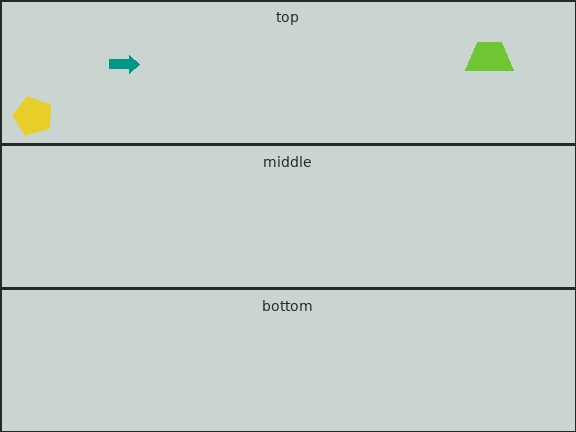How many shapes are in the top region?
3.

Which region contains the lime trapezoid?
The top region.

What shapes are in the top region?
The lime trapezoid, the yellow pentagon, the teal arrow.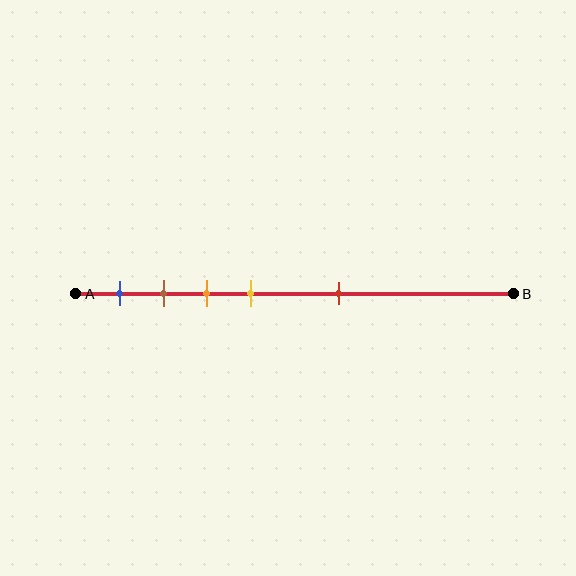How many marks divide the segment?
There are 5 marks dividing the segment.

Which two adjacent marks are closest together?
The brown and orange marks are the closest adjacent pair.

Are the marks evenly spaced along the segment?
No, the marks are not evenly spaced.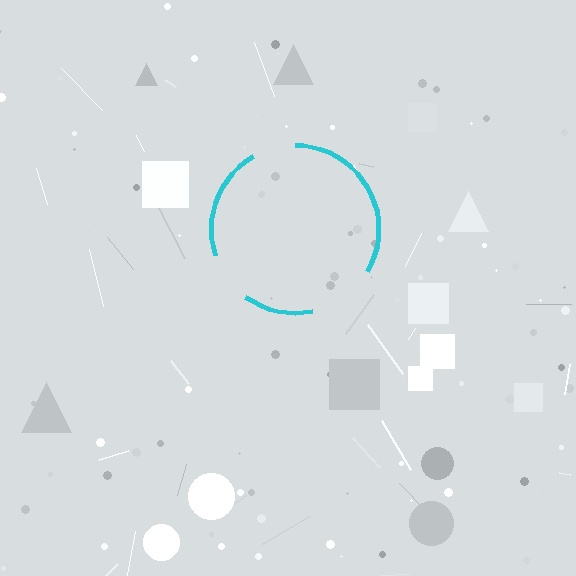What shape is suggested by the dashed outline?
The dashed outline suggests a circle.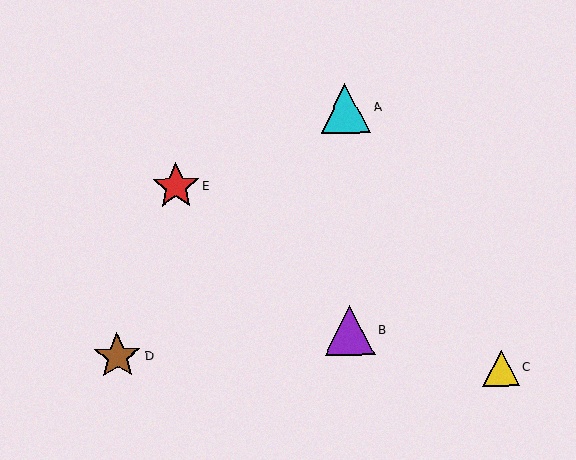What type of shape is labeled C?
Shape C is a yellow triangle.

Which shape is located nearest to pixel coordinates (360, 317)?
The purple triangle (labeled B) at (350, 330) is nearest to that location.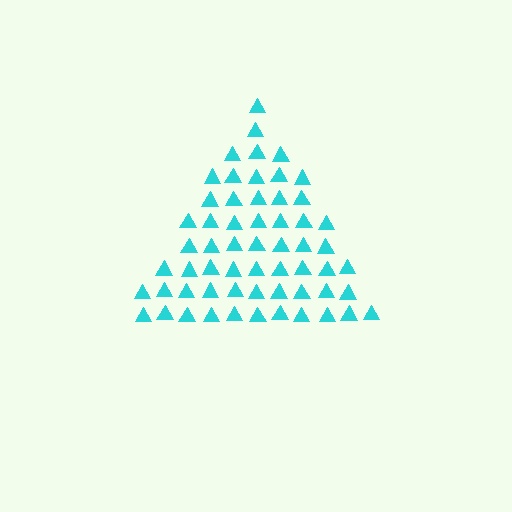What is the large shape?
The large shape is a triangle.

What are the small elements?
The small elements are triangles.